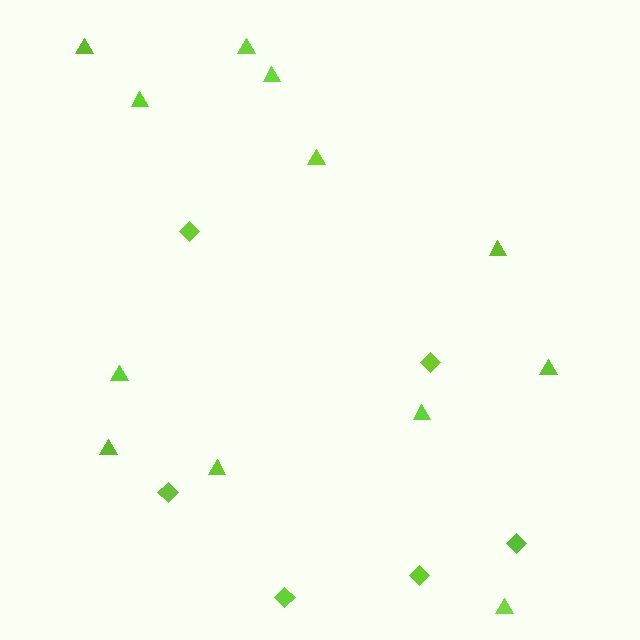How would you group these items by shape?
There are 2 groups: one group of triangles (12) and one group of diamonds (6).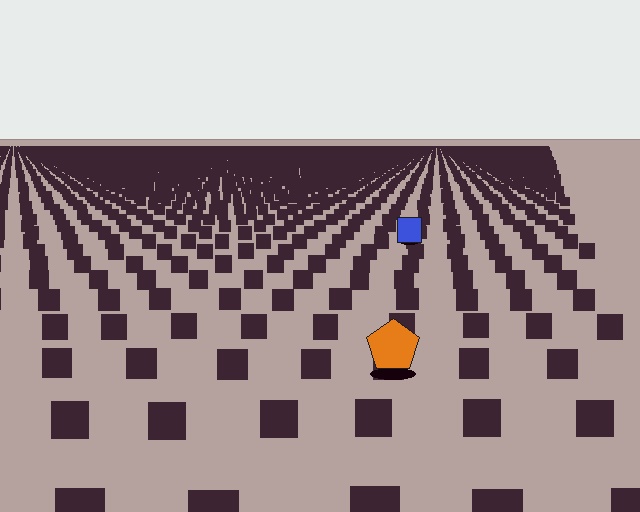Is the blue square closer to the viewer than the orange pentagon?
No. The orange pentagon is closer — you can tell from the texture gradient: the ground texture is coarser near it.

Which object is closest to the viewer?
The orange pentagon is closest. The texture marks near it are larger and more spread out.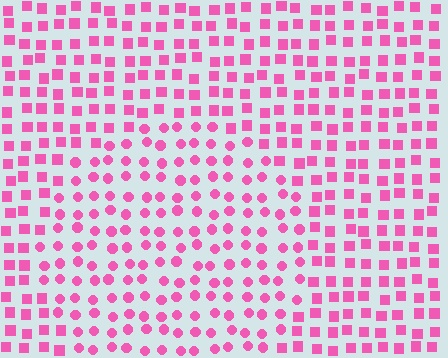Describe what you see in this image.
The image is filled with small pink elements arranged in a uniform grid. A circle-shaped region contains circles, while the surrounding area contains squares. The boundary is defined purely by the change in element shape.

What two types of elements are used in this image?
The image uses circles inside the circle region and squares outside it.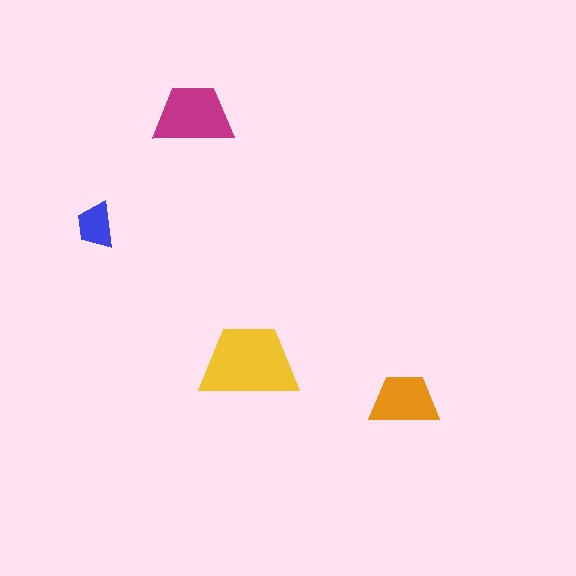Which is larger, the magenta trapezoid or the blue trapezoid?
The magenta one.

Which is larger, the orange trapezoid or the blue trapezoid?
The orange one.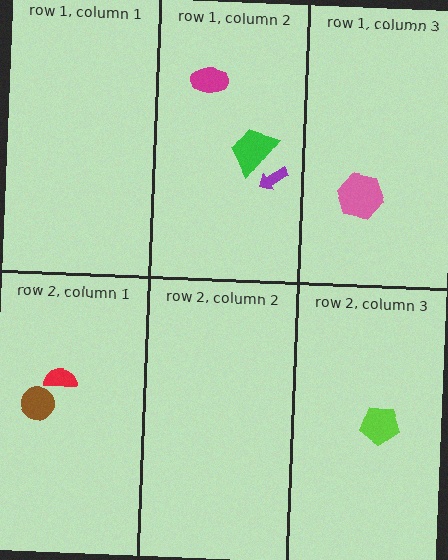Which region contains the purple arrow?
The row 1, column 2 region.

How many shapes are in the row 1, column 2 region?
3.